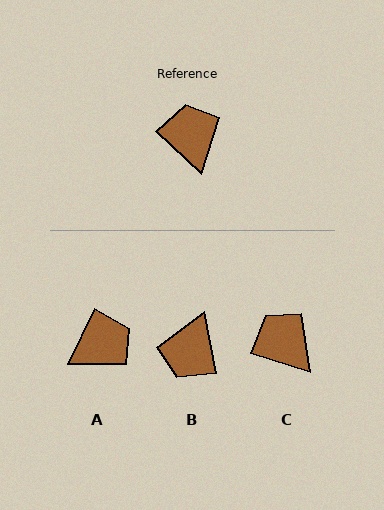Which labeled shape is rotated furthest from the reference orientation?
B, about 144 degrees away.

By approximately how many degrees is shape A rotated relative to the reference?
Approximately 73 degrees clockwise.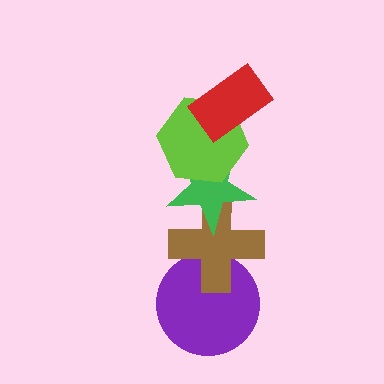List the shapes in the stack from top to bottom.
From top to bottom: the red rectangle, the lime hexagon, the green star, the brown cross, the purple circle.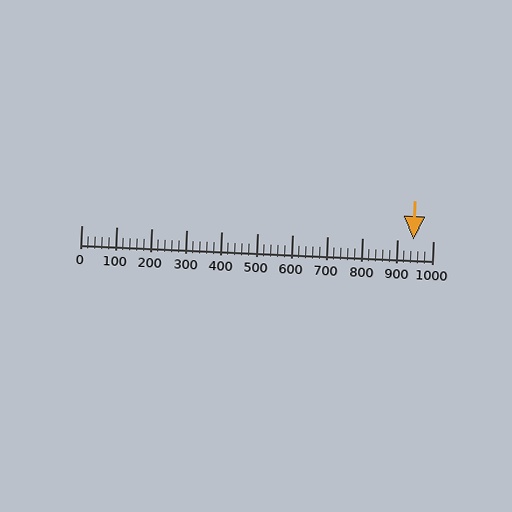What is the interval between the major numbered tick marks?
The major tick marks are spaced 100 units apart.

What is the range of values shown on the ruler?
The ruler shows values from 0 to 1000.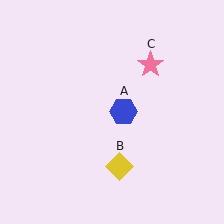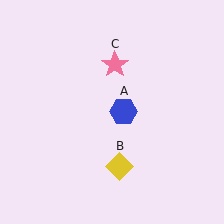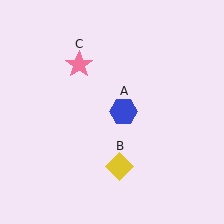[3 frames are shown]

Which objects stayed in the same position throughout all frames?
Blue hexagon (object A) and yellow diamond (object B) remained stationary.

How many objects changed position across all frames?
1 object changed position: pink star (object C).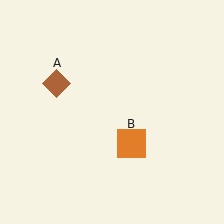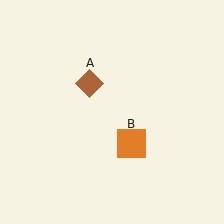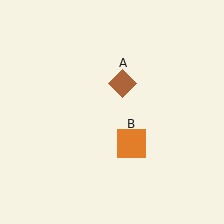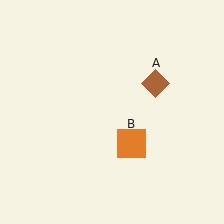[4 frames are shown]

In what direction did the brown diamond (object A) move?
The brown diamond (object A) moved right.